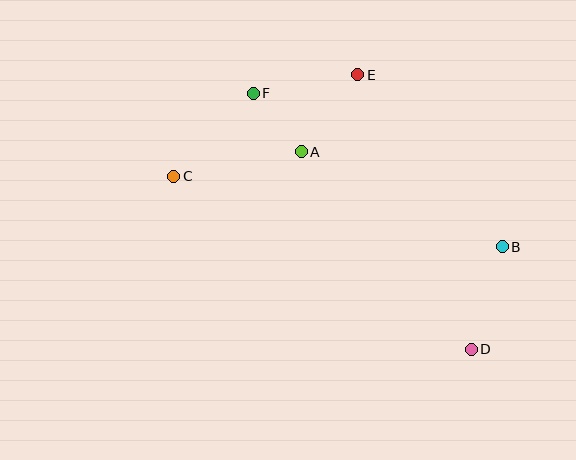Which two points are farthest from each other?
Points C and D are farthest from each other.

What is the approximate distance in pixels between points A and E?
The distance between A and E is approximately 96 pixels.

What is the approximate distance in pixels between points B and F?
The distance between B and F is approximately 292 pixels.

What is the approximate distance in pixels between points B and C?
The distance between B and C is approximately 336 pixels.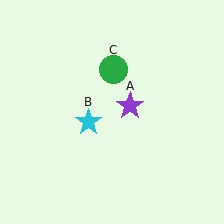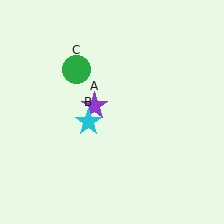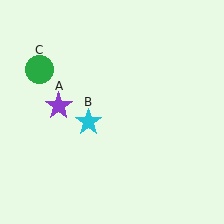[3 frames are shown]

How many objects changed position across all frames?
2 objects changed position: purple star (object A), green circle (object C).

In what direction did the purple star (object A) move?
The purple star (object A) moved left.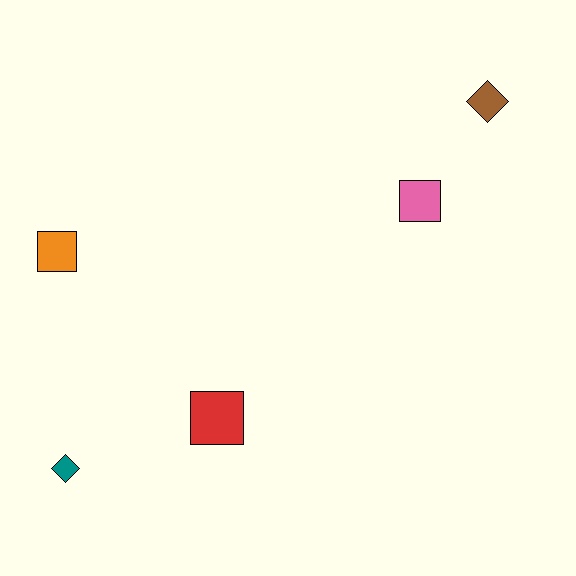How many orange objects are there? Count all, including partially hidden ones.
There is 1 orange object.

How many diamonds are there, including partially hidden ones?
There are 2 diamonds.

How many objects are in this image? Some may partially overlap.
There are 5 objects.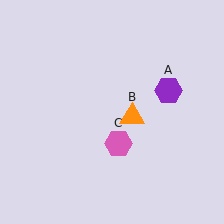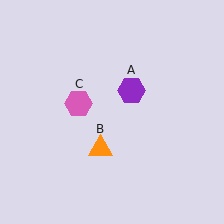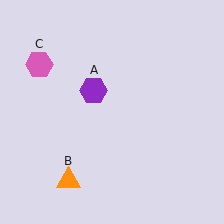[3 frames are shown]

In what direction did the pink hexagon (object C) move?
The pink hexagon (object C) moved up and to the left.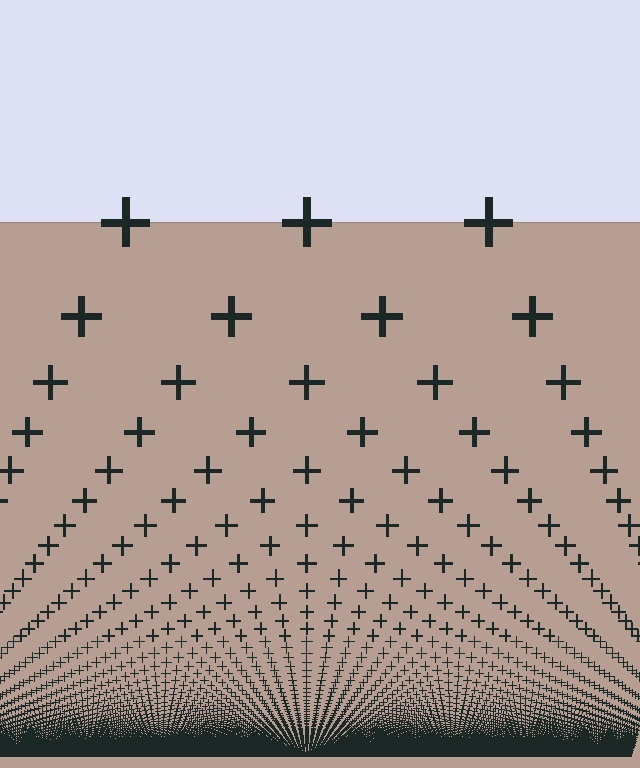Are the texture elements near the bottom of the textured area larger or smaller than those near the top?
Smaller. The gradient is inverted — elements near the bottom are smaller and denser.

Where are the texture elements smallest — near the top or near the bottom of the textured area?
Near the bottom.